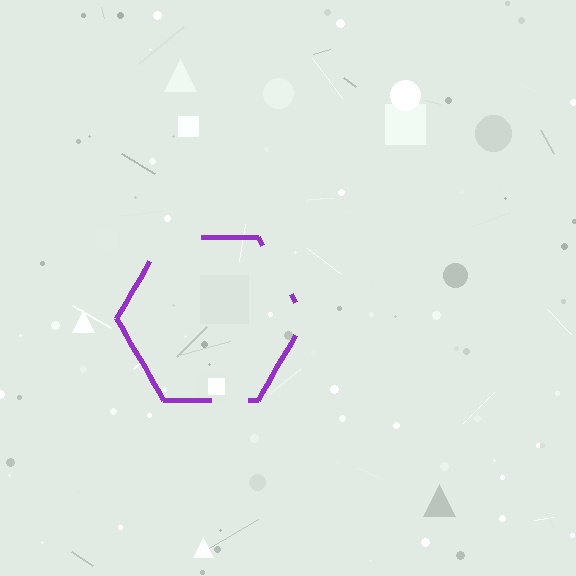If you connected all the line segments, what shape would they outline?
They would outline a hexagon.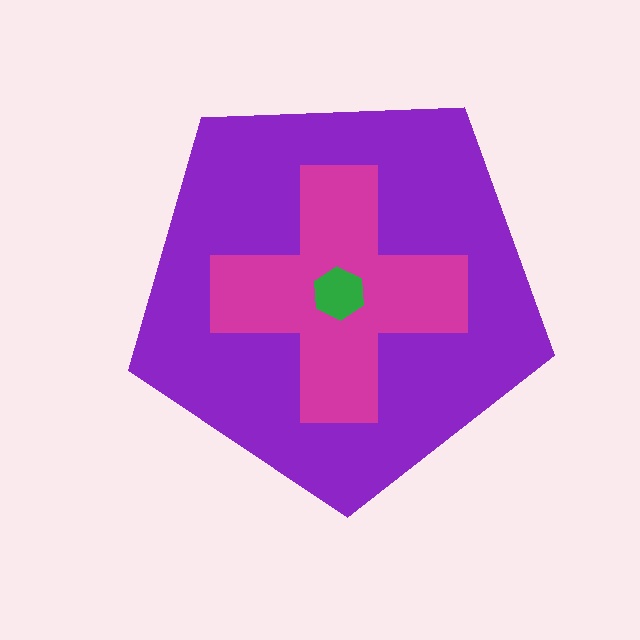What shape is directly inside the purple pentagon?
The magenta cross.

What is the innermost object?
The green hexagon.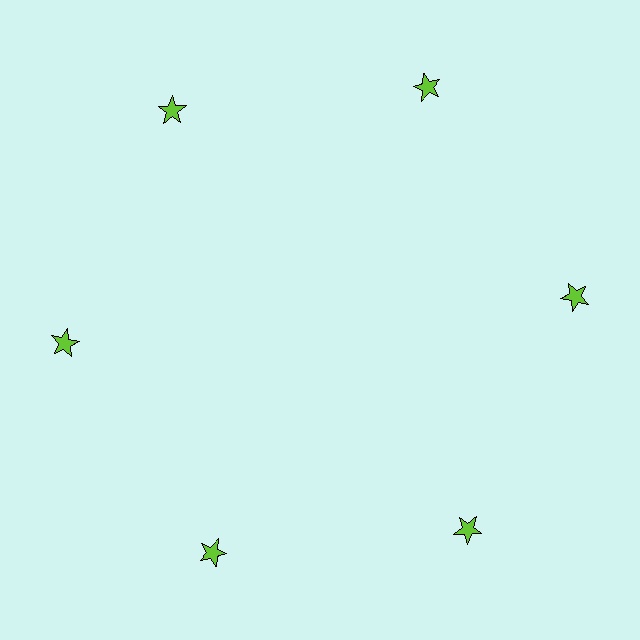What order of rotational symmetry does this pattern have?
This pattern has 6-fold rotational symmetry.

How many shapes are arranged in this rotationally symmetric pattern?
There are 6 shapes, arranged in 6 groups of 1.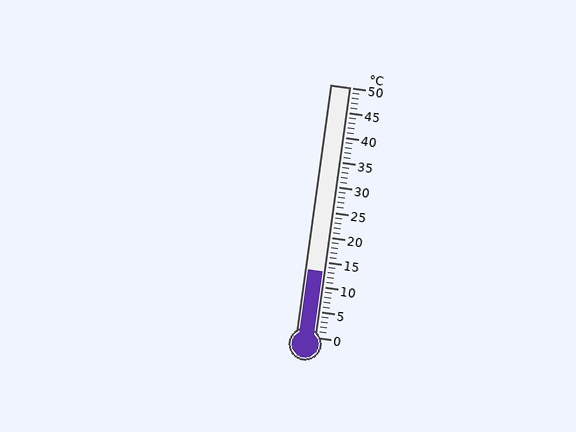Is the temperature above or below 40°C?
The temperature is below 40°C.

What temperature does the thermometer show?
The thermometer shows approximately 13°C.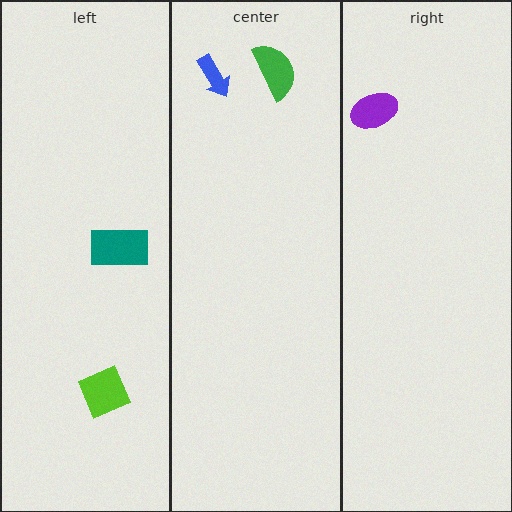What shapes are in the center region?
The blue arrow, the green semicircle.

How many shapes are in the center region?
2.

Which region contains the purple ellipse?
The right region.